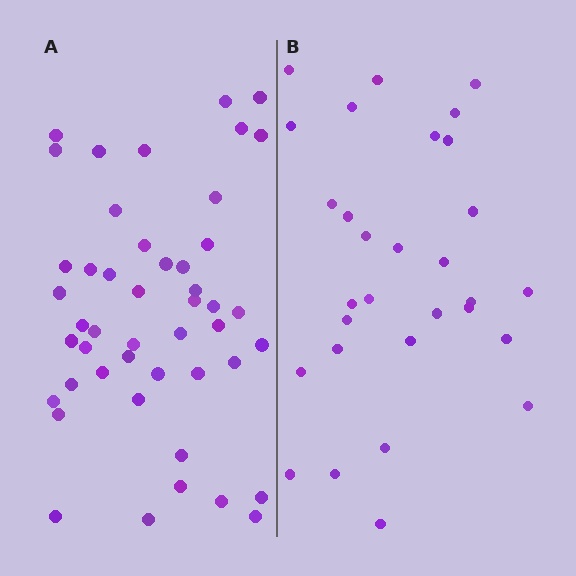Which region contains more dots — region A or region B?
Region A (the left region) has more dots.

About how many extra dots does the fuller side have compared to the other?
Region A has approximately 15 more dots than region B.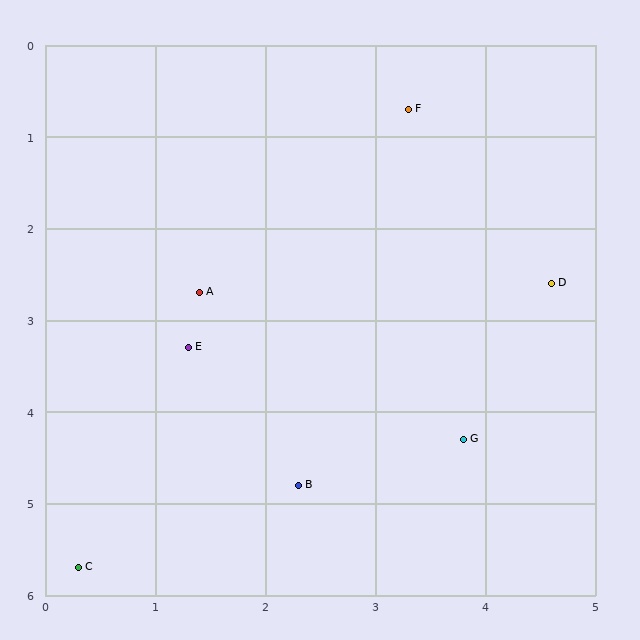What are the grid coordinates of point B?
Point B is at approximately (2.3, 4.8).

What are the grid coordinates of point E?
Point E is at approximately (1.3, 3.3).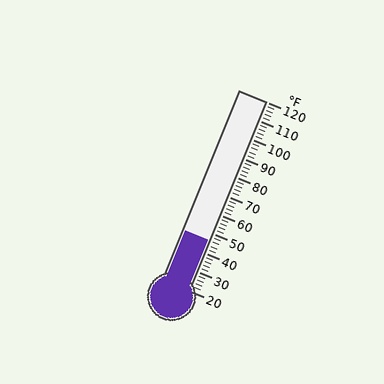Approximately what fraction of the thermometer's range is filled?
The thermometer is filled to approximately 25% of its range.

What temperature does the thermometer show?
The thermometer shows approximately 46°F.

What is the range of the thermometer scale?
The thermometer scale ranges from 20°F to 120°F.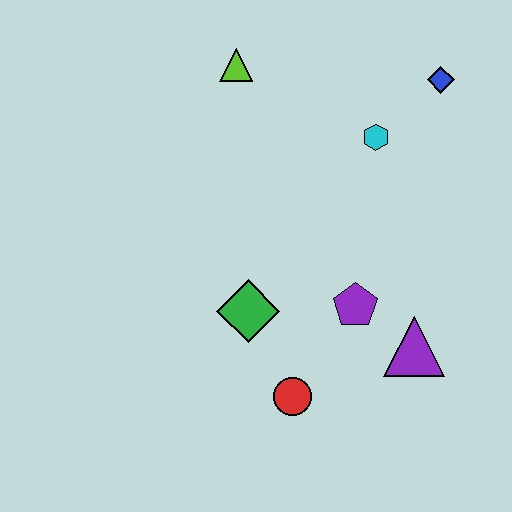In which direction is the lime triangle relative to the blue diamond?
The lime triangle is to the left of the blue diamond.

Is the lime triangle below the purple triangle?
No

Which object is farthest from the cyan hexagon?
The red circle is farthest from the cyan hexagon.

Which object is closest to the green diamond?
The red circle is closest to the green diamond.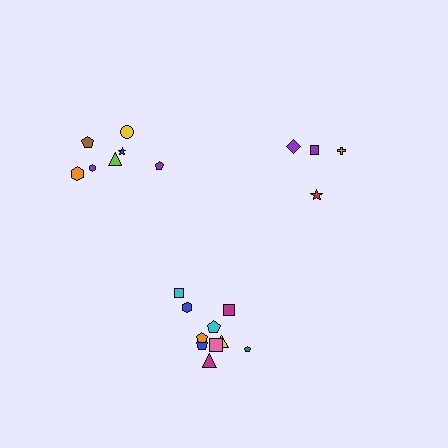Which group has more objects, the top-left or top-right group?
The top-left group.